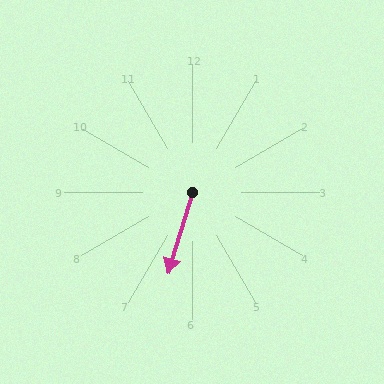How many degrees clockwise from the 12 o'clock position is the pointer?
Approximately 197 degrees.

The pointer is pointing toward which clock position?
Roughly 7 o'clock.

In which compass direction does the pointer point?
South.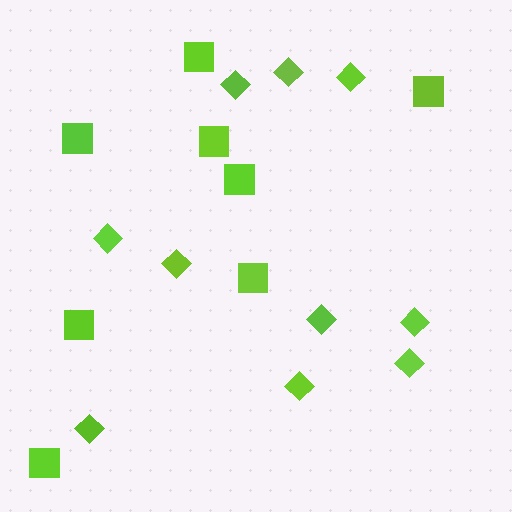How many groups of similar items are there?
There are 2 groups: one group of squares (8) and one group of diamonds (10).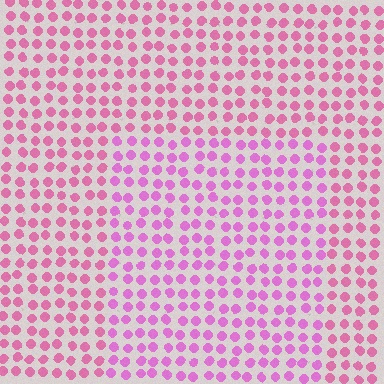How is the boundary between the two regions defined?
The boundary is defined purely by a slight shift in hue (about 23 degrees). Spacing, size, and orientation are identical on both sides.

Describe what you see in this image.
The image is filled with small pink elements in a uniform arrangement. A rectangle-shaped region is visible where the elements are tinted to a slightly different hue, forming a subtle color boundary.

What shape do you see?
I see a rectangle.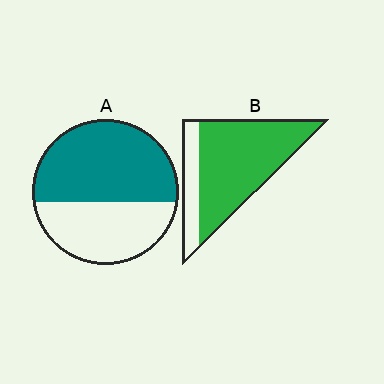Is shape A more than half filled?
Yes.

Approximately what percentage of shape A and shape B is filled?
A is approximately 60% and B is approximately 80%.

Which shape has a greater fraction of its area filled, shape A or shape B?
Shape B.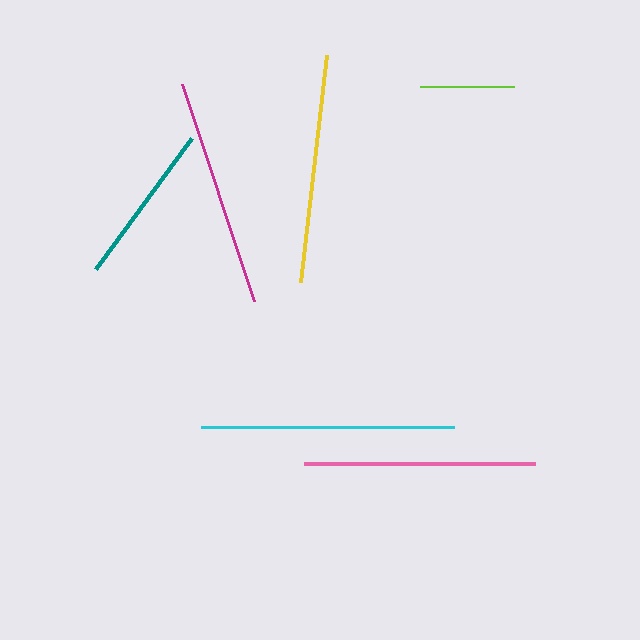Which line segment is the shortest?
The lime line is the shortest at approximately 94 pixels.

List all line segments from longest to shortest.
From longest to shortest: cyan, pink, yellow, magenta, teal, lime.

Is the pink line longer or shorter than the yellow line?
The pink line is longer than the yellow line.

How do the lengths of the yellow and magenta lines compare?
The yellow and magenta lines are approximately the same length.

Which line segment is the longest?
The cyan line is the longest at approximately 252 pixels.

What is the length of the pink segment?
The pink segment is approximately 230 pixels long.